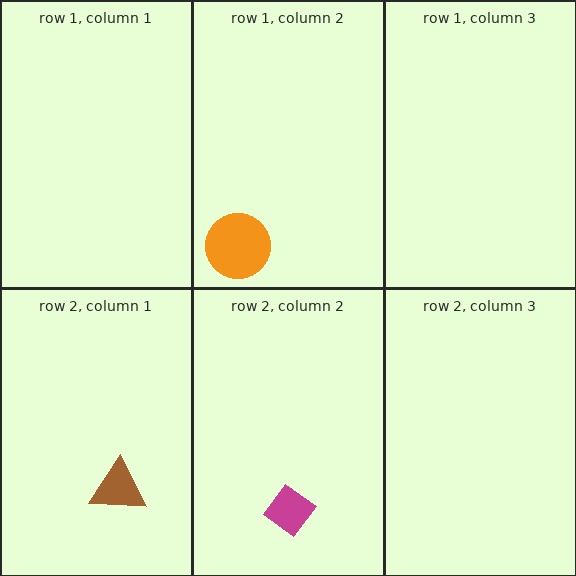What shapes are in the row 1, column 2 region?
The orange circle.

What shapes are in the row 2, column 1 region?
The brown triangle.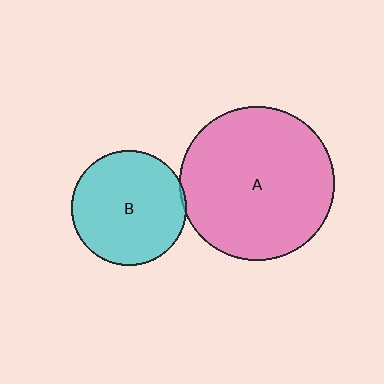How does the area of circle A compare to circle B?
Approximately 1.8 times.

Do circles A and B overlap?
Yes.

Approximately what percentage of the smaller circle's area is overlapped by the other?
Approximately 5%.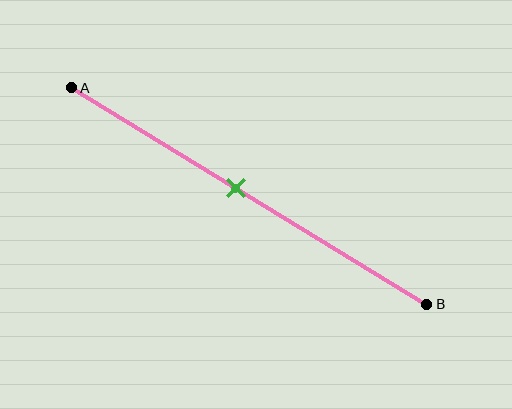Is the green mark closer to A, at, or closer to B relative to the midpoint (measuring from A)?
The green mark is closer to point A than the midpoint of segment AB.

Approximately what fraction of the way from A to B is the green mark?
The green mark is approximately 45% of the way from A to B.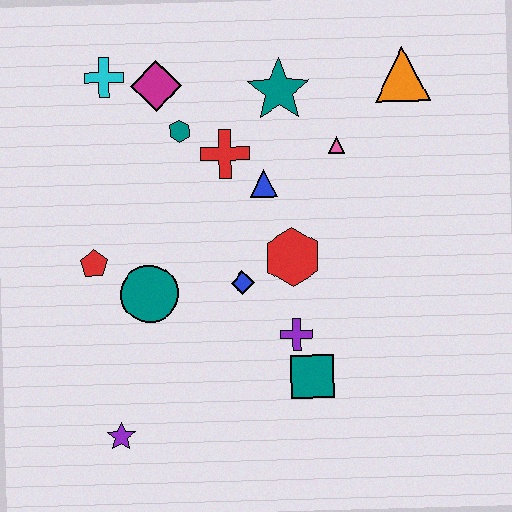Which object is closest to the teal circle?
The red pentagon is closest to the teal circle.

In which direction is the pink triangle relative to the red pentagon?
The pink triangle is to the right of the red pentagon.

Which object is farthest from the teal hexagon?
The purple star is farthest from the teal hexagon.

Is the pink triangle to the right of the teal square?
Yes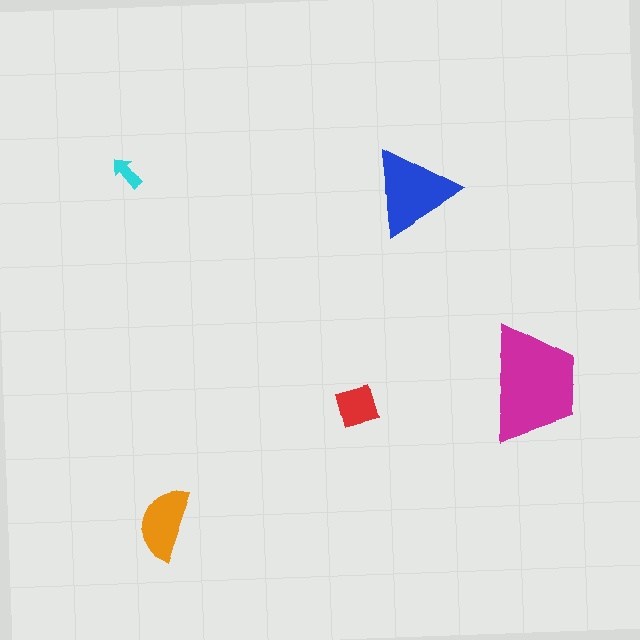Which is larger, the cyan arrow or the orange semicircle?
The orange semicircle.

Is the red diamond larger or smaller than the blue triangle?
Smaller.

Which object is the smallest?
The cyan arrow.